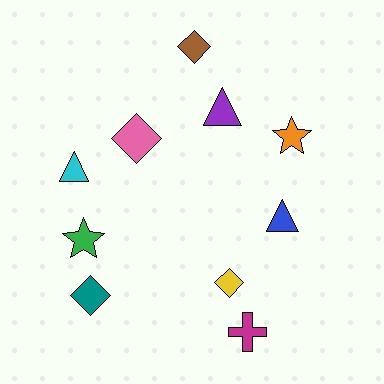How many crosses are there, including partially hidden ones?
There is 1 cross.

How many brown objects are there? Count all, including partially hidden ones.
There is 1 brown object.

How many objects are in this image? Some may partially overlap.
There are 10 objects.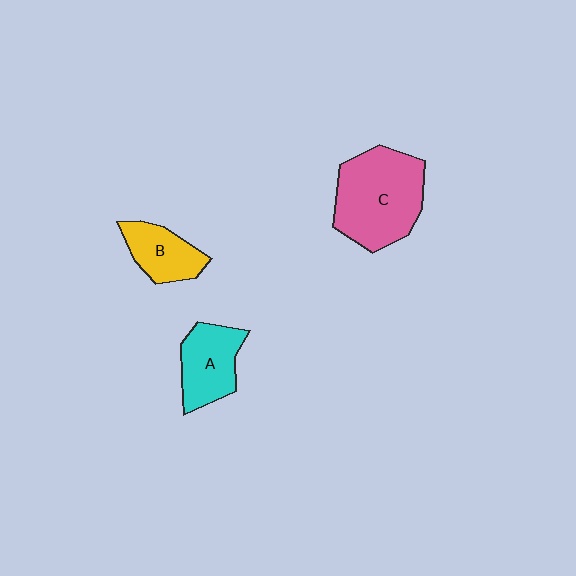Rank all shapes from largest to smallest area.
From largest to smallest: C (pink), A (cyan), B (yellow).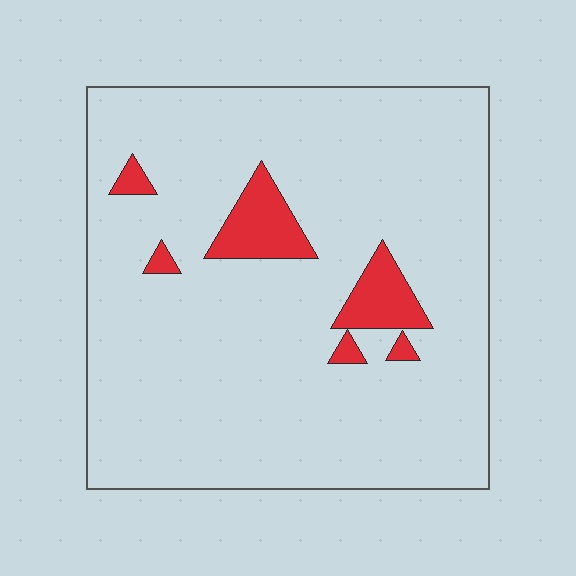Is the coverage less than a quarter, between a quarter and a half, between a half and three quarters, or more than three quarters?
Less than a quarter.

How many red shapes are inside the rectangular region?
6.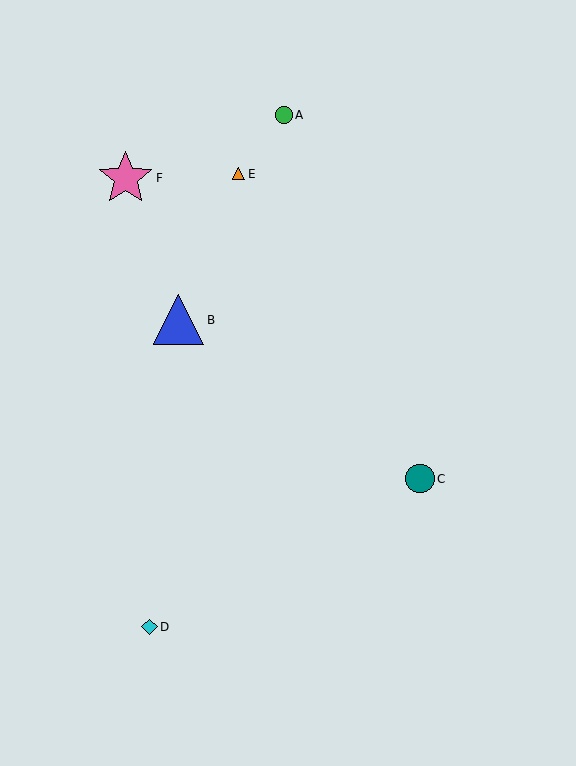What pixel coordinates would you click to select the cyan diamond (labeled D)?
Click at (149, 627) to select the cyan diamond D.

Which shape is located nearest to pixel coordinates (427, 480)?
The teal circle (labeled C) at (420, 479) is nearest to that location.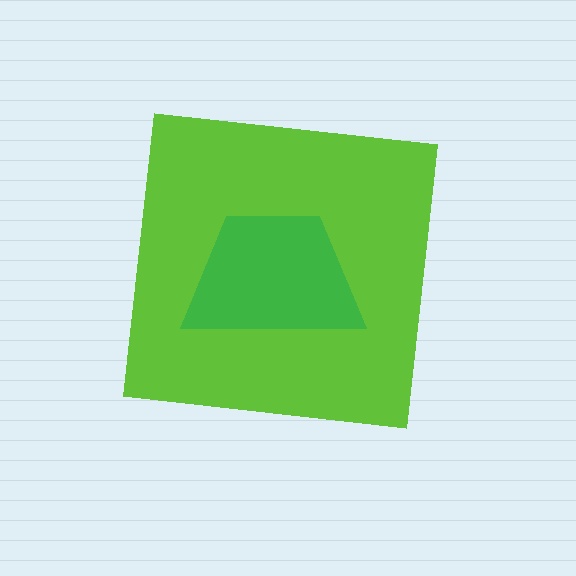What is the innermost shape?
The green trapezoid.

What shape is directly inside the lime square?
The green trapezoid.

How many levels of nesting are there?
2.